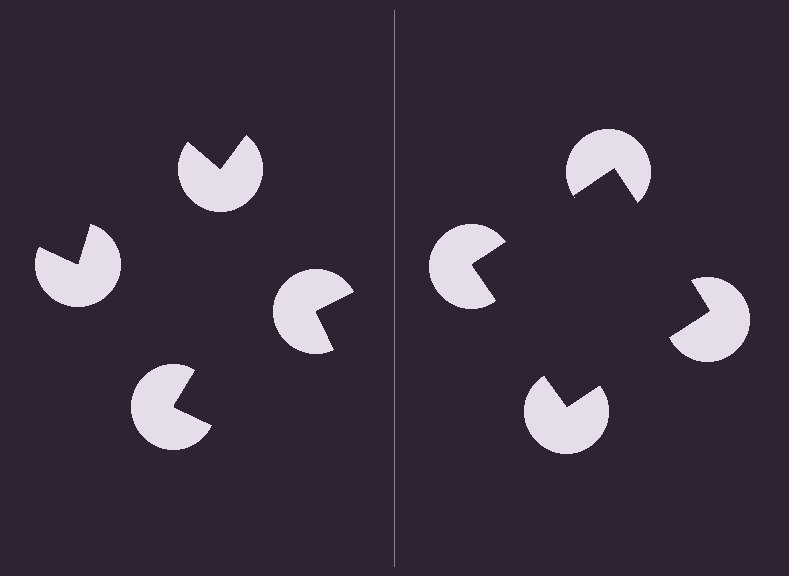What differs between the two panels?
The pac-man discs are positioned identically on both sides; only the wedge orientations differ. On the right they align to a square; on the left they are misaligned.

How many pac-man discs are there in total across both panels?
8 — 4 on each side.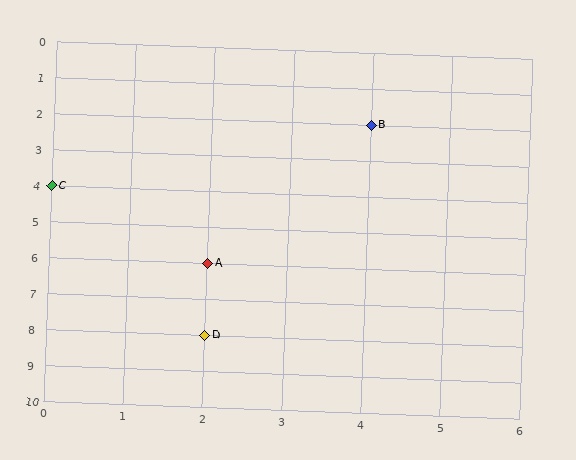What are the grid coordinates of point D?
Point D is at grid coordinates (2, 8).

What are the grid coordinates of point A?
Point A is at grid coordinates (2, 6).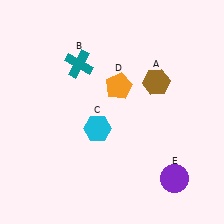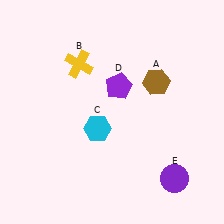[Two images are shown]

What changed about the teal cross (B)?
In Image 1, B is teal. In Image 2, it changed to yellow.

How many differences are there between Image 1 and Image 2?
There are 2 differences between the two images.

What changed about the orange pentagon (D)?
In Image 1, D is orange. In Image 2, it changed to purple.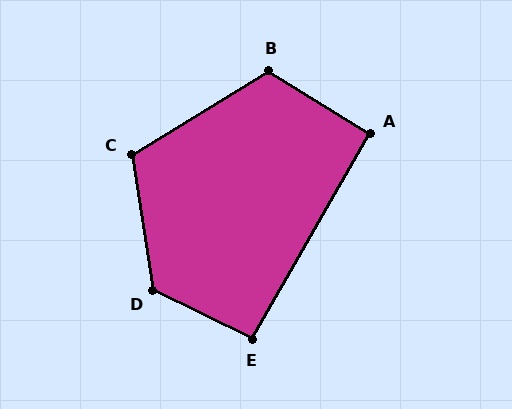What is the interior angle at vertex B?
Approximately 117 degrees (obtuse).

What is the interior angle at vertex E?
Approximately 94 degrees (approximately right).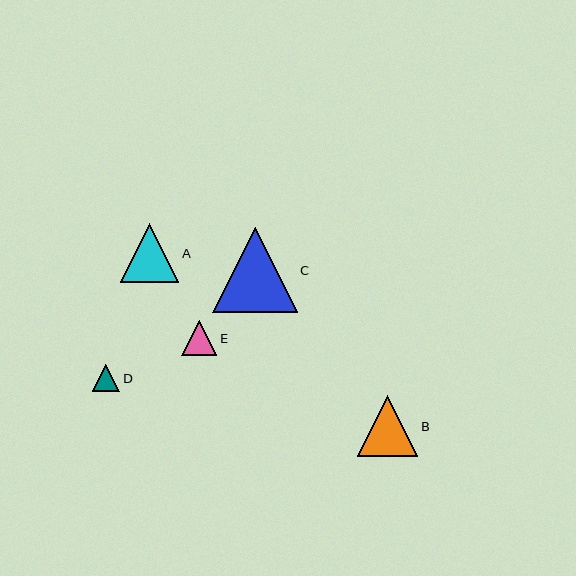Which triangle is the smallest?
Triangle D is the smallest with a size of approximately 27 pixels.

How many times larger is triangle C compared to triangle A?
Triangle C is approximately 1.4 times the size of triangle A.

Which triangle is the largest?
Triangle C is the largest with a size of approximately 84 pixels.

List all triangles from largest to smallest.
From largest to smallest: C, B, A, E, D.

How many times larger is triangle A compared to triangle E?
Triangle A is approximately 1.7 times the size of triangle E.